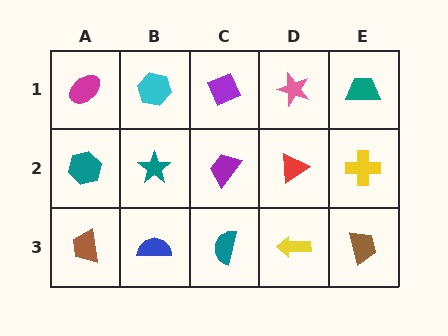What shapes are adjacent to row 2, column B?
A cyan hexagon (row 1, column B), a blue semicircle (row 3, column B), a teal hexagon (row 2, column A), a purple trapezoid (row 2, column C).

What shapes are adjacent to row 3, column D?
A red triangle (row 2, column D), a teal semicircle (row 3, column C), a brown trapezoid (row 3, column E).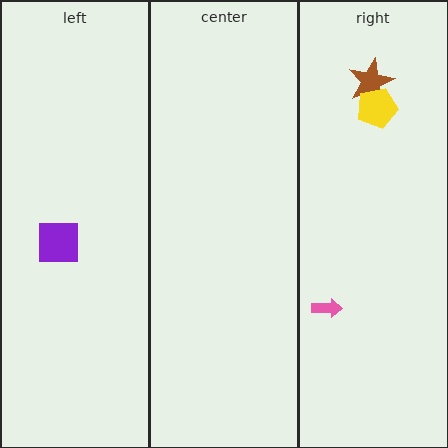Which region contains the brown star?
The right region.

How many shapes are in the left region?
1.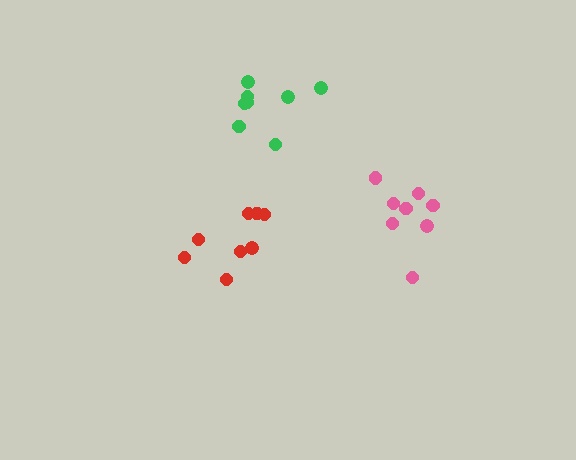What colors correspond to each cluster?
The clusters are colored: pink, red, green.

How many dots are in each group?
Group 1: 8 dots, Group 2: 8 dots, Group 3: 8 dots (24 total).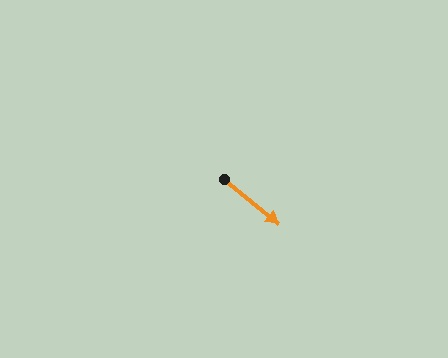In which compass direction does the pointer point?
Southeast.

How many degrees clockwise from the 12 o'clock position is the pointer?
Approximately 129 degrees.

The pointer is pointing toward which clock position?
Roughly 4 o'clock.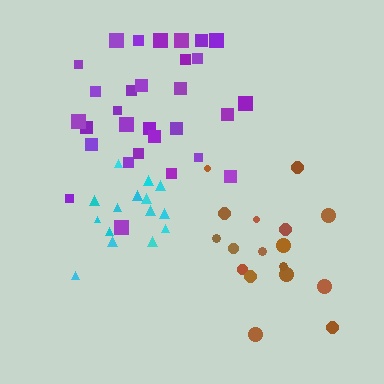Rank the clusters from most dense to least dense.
cyan, brown, purple.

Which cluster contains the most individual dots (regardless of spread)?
Purple (31).